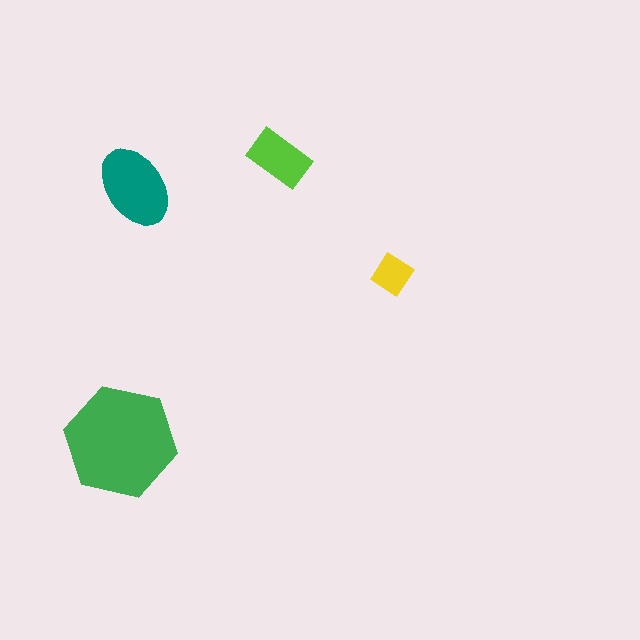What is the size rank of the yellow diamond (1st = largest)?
4th.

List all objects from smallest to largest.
The yellow diamond, the lime rectangle, the teal ellipse, the green hexagon.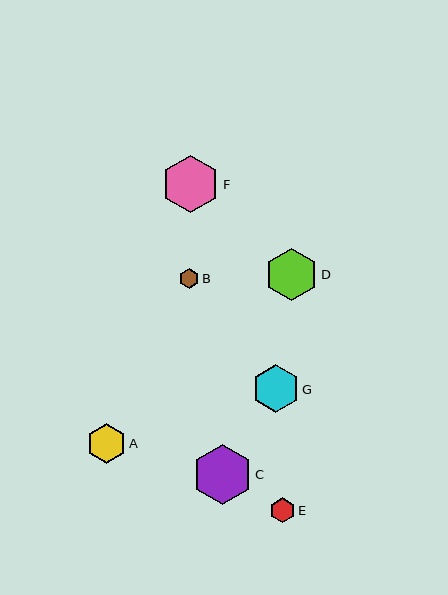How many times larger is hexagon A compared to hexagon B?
Hexagon A is approximately 2.0 times the size of hexagon B.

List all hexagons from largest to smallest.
From largest to smallest: C, F, D, G, A, E, B.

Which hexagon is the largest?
Hexagon C is the largest with a size of approximately 59 pixels.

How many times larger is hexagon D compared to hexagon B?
Hexagon D is approximately 2.7 times the size of hexagon B.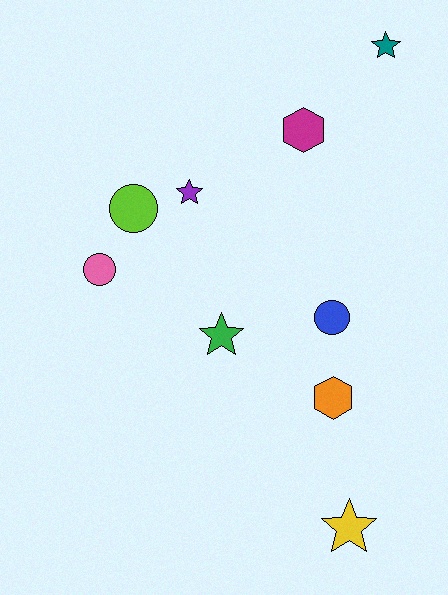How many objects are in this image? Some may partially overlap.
There are 9 objects.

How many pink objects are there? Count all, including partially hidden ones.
There is 1 pink object.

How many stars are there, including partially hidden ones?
There are 4 stars.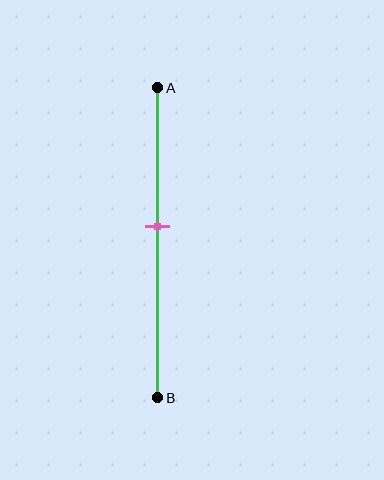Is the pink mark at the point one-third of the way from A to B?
No, the mark is at about 45% from A, not at the 33% one-third point.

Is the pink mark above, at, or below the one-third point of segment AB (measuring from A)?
The pink mark is below the one-third point of segment AB.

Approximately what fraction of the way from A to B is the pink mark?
The pink mark is approximately 45% of the way from A to B.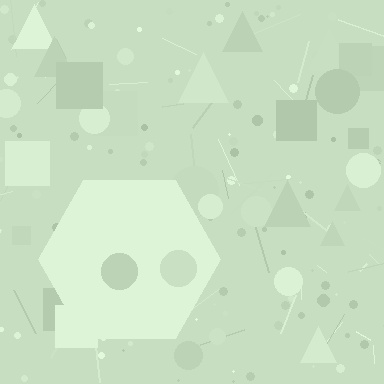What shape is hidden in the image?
A hexagon is hidden in the image.